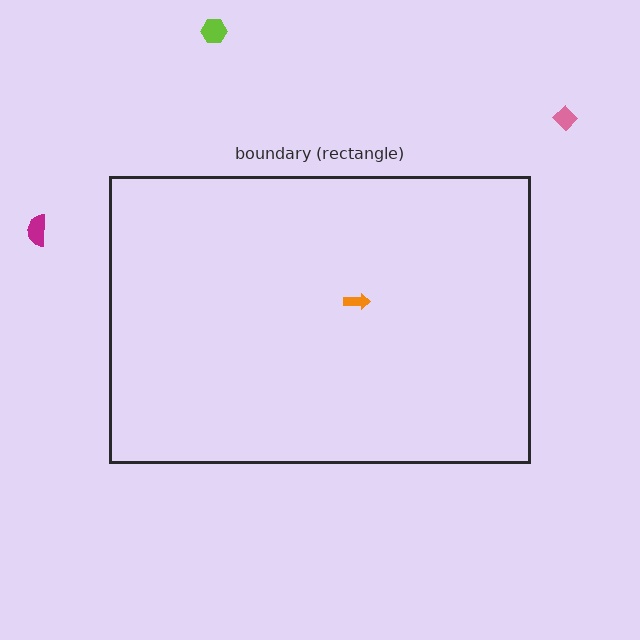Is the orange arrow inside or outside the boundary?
Inside.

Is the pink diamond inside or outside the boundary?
Outside.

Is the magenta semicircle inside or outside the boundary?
Outside.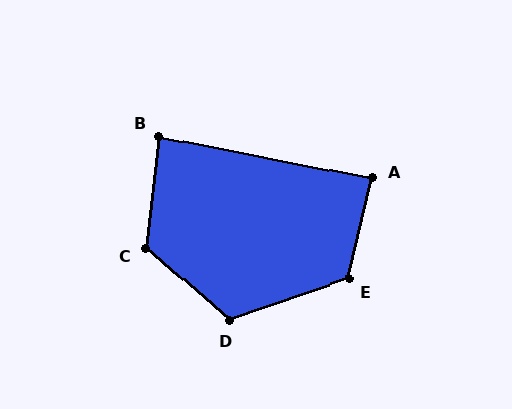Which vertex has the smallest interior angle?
B, at approximately 86 degrees.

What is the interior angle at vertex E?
Approximately 122 degrees (obtuse).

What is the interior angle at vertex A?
Approximately 88 degrees (approximately right).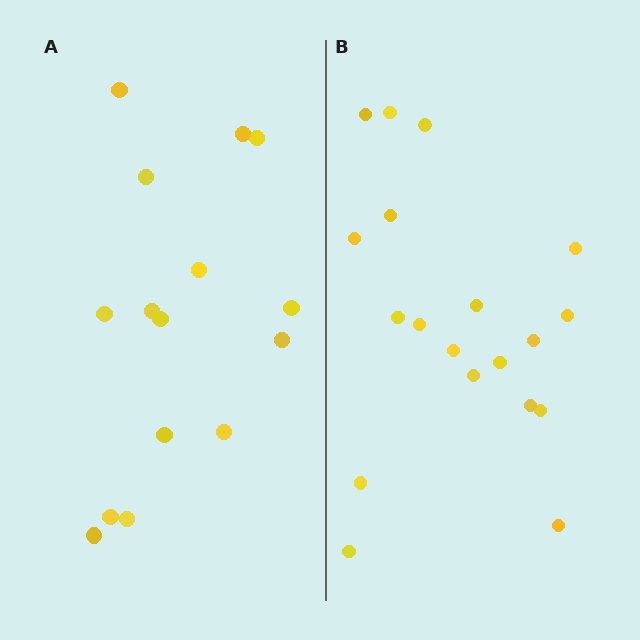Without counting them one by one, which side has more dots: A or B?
Region B (the right region) has more dots.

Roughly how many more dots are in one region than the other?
Region B has about 4 more dots than region A.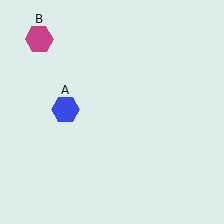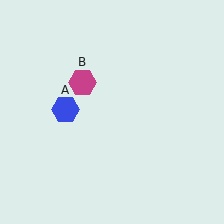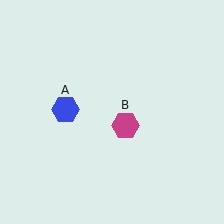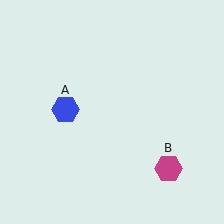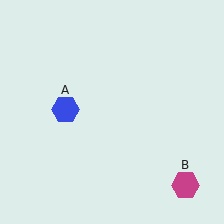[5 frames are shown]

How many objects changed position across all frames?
1 object changed position: magenta hexagon (object B).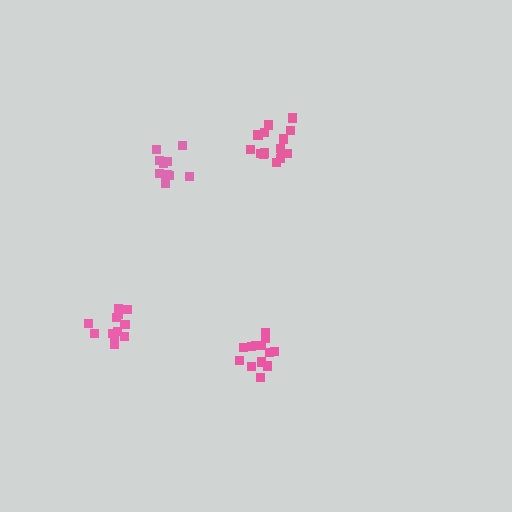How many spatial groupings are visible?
There are 4 spatial groupings.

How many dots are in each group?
Group 1: 13 dots, Group 2: 12 dots, Group 3: 11 dots, Group 4: 16 dots (52 total).